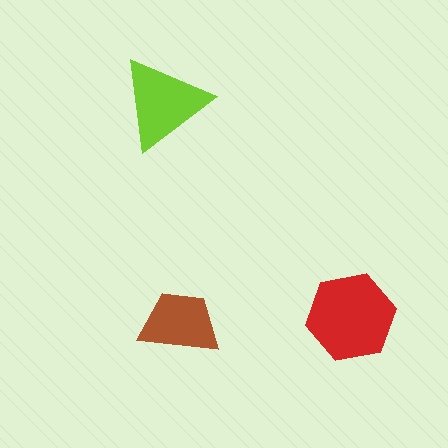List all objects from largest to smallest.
The red hexagon, the lime triangle, the brown trapezoid.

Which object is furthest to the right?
The red hexagon is rightmost.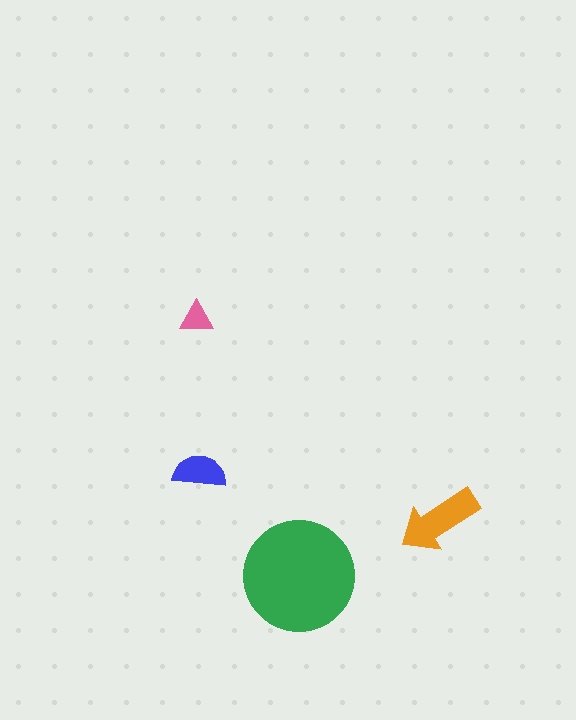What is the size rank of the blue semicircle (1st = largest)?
3rd.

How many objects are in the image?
There are 4 objects in the image.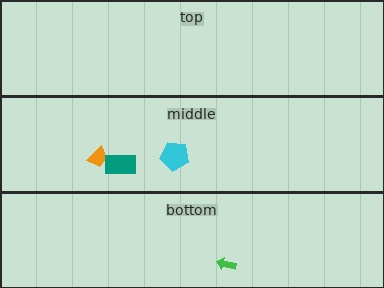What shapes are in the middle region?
The cyan pentagon, the orange trapezoid, the teal rectangle.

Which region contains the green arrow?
The bottom region.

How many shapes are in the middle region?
3.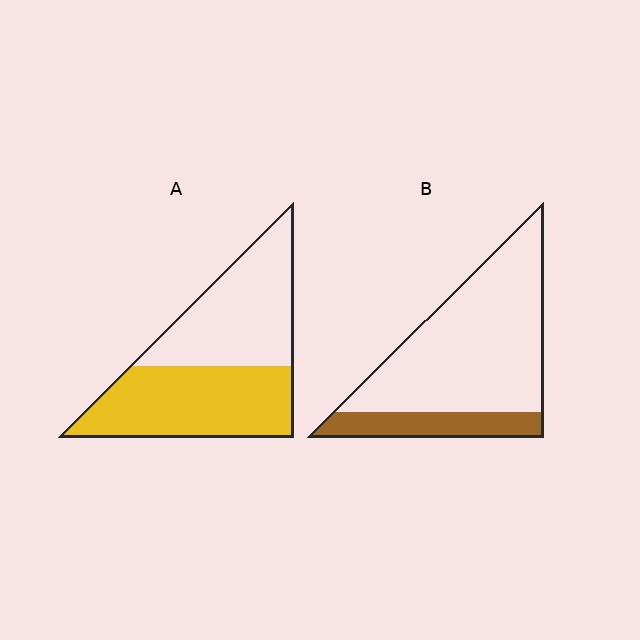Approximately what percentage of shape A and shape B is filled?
A is approximately 50% and B is approximately 20%.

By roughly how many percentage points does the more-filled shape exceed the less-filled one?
By roughly 30 percentage points (A over B).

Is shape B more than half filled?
No.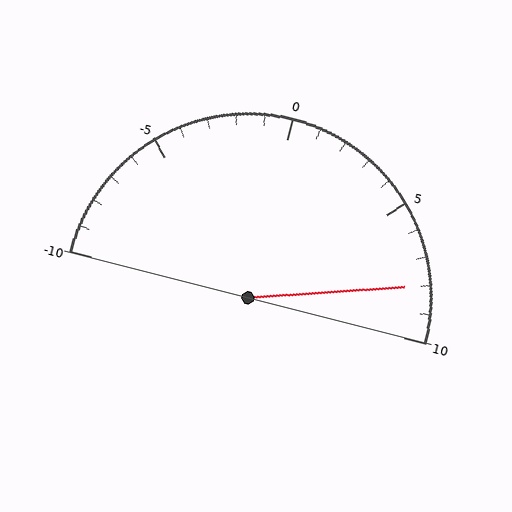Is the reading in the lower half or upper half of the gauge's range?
The reading is in the upper half of the range (-10 to 10).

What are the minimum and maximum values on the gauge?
The gauge ranges from -10 to 10.